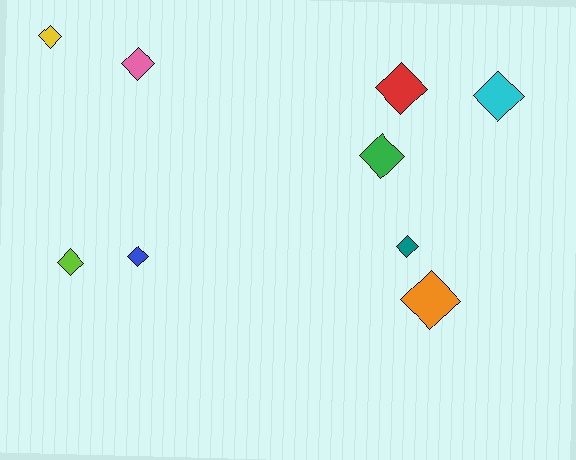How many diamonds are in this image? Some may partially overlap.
There are 9 diamonds.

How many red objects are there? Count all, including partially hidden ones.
There is 1 red object.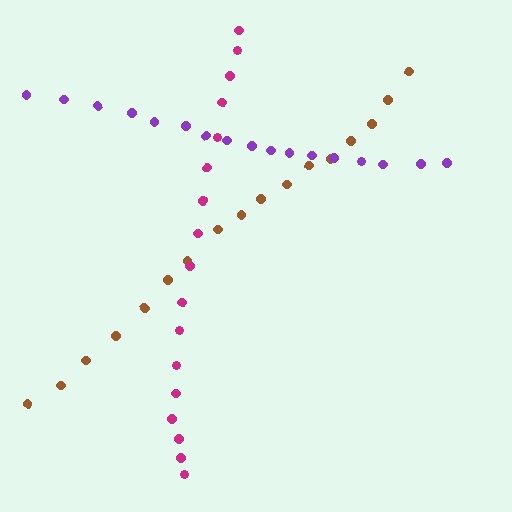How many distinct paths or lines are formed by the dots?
There are 3 distinct paths.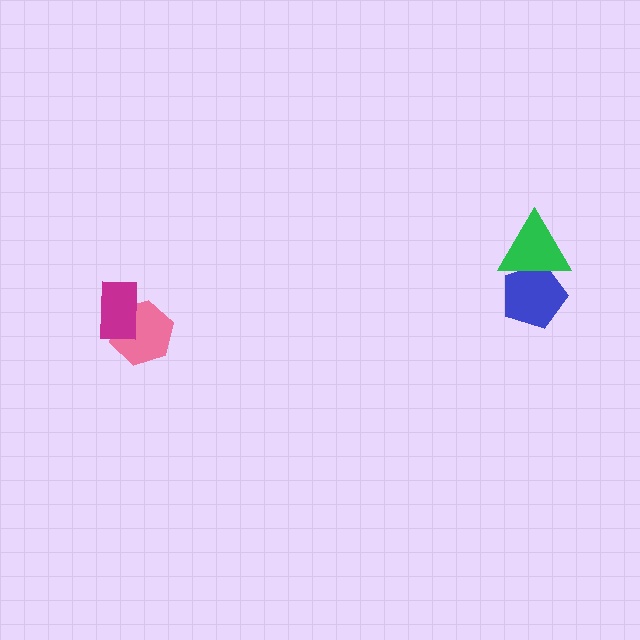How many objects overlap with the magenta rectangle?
1 object overlaps with the magenta rectangle.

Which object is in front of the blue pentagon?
The green triangle is in front of the blue pentagon.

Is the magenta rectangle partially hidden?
No, no other shape covers it.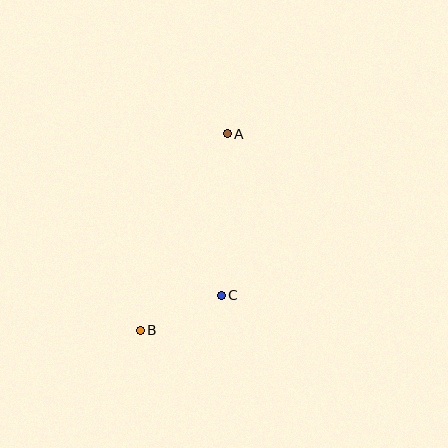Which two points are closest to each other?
Points B and C are closest to each other.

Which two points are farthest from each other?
Points A and B are farthest from each other.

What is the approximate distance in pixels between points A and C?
The distance between A and C is approximately 162 pixels.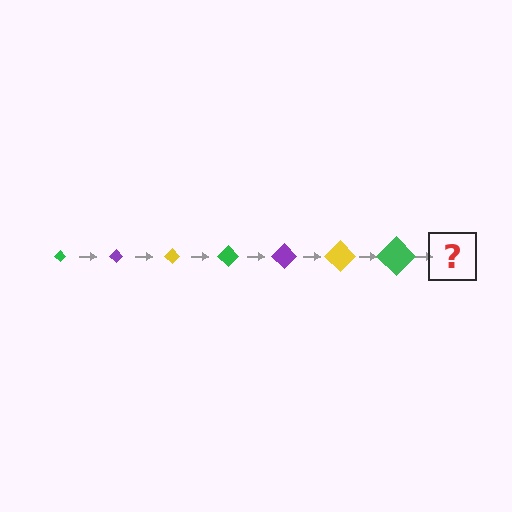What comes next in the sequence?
The next element should be a purple diamond, larger than the previous one.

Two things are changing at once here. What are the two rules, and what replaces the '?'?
The two rules are that the diamond grows larger each step and the color cycles through green, purple, and yellow. The '?' should be a purple diamond, larger than the previous one.